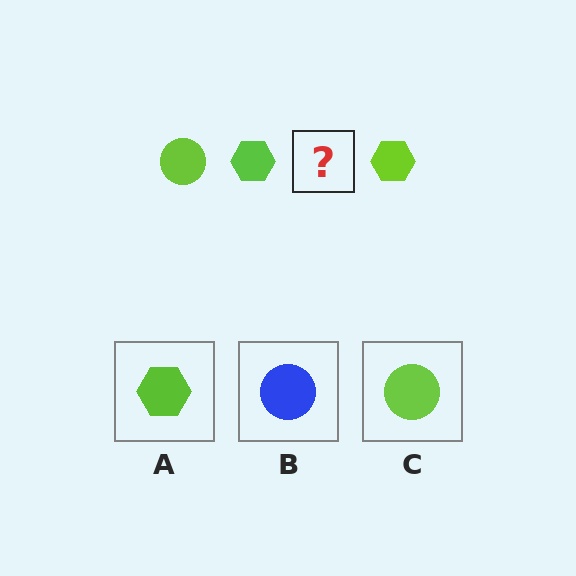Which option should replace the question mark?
Option C.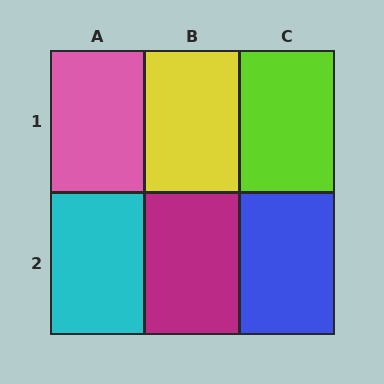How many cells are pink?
1 cell is pink.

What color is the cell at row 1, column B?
Yellow.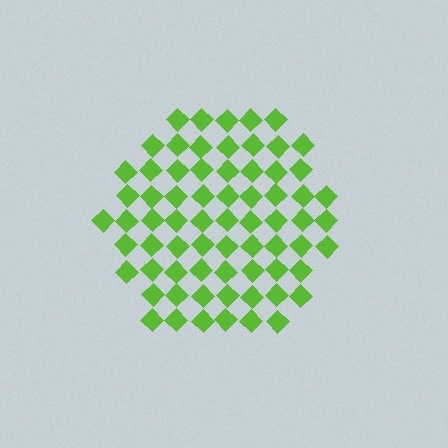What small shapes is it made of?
It is made of small diamonds.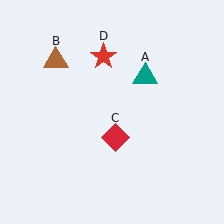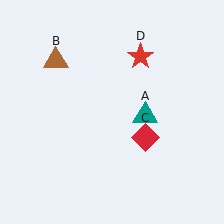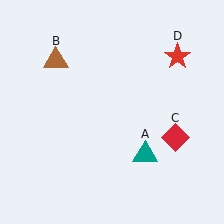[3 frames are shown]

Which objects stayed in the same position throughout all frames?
Brown triangle (object B) remained stationary.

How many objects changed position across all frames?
3 objects changed position: teal triangle (object A), red diamond (object C), red star (object D).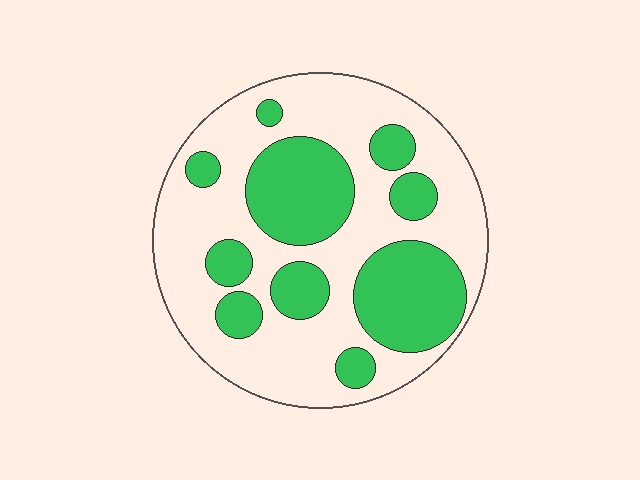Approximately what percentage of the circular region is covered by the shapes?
Approximately 35%.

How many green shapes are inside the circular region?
10.